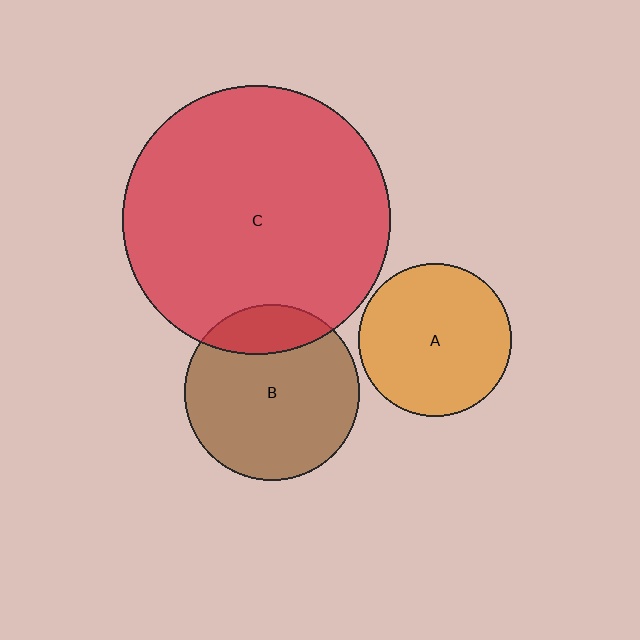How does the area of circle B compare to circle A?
Approximately 1.3 times.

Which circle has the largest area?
Circle C (red).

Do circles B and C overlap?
Yes.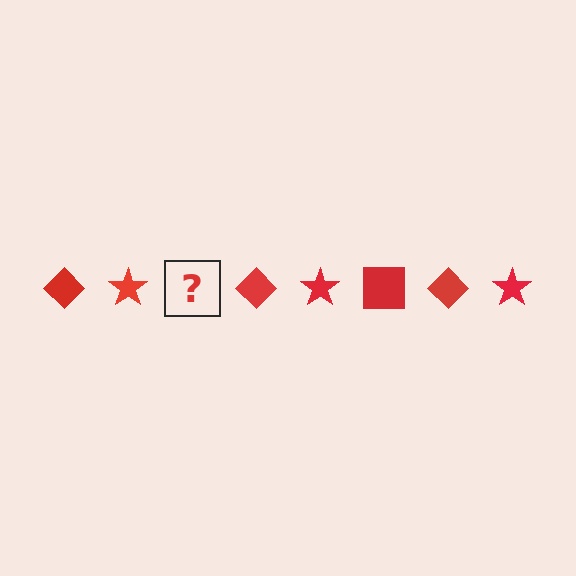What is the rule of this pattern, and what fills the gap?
The rule is that the pattern cycles through diamond, star, square shapes in red. The gap should be filled with a red square.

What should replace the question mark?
The question mark should be replaced with a red square.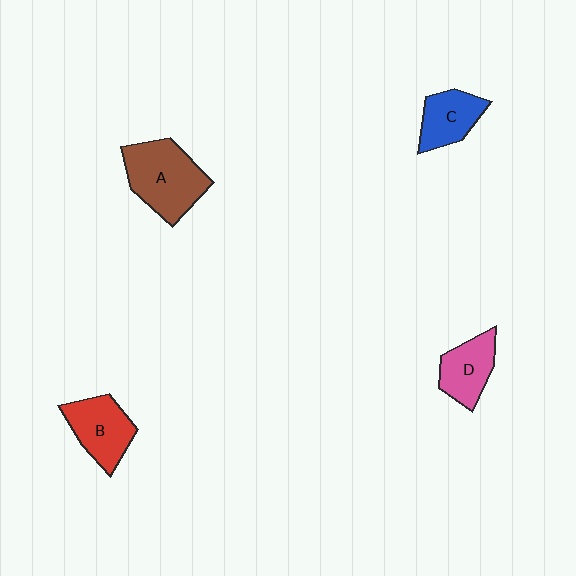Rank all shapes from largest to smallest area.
From largest to smallest: A (brown), B (red), D (pink), C (blue).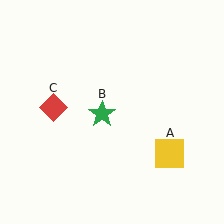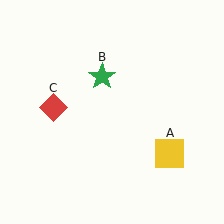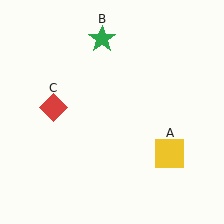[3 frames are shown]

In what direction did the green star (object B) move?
The green star (object B) moved up.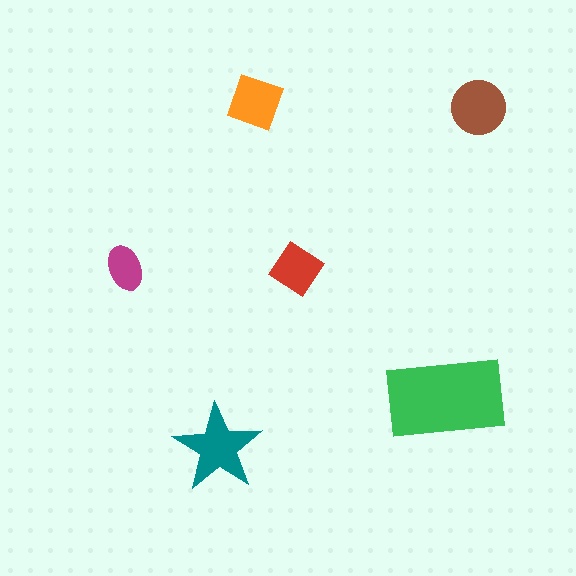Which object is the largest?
The green rectangle.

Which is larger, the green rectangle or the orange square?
The green rectangle.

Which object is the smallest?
The magenta ellipse.